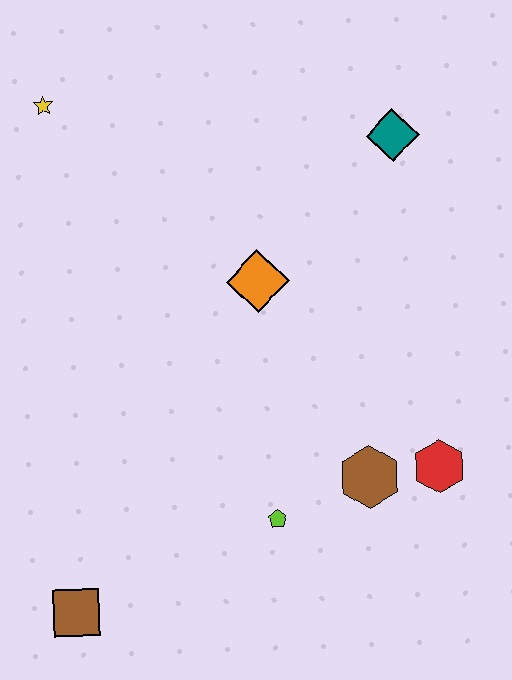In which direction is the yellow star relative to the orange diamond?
The yellow star is to the left of the orange diamond.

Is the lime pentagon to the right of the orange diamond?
Yes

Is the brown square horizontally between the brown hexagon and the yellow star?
Yes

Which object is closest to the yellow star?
The orange diamond is closest to the yellow star.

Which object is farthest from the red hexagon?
The yellow star is farthest from the red hexagon.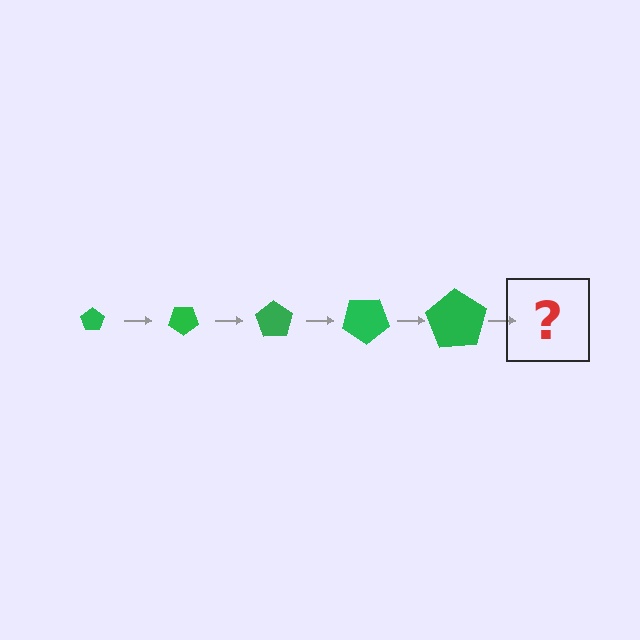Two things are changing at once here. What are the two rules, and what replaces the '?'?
The two rules are that the pentagon grows larger each step and it rotates 35 degrees each step. The '?' should be a pentagon, larger than the previous one and rotated 175 degrees from the start.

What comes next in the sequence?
The next element should be a pentagon, larger than the previous one and rotated 175 degrees from the start.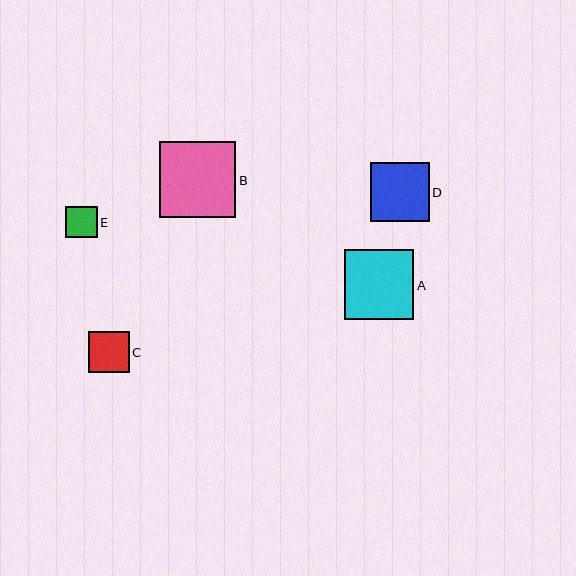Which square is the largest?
Square B is the largest with a size of approximately 76 pixels.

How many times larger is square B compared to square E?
Square B is approximately 2.4 times the size of square E.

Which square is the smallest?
Square E is the smallest with a size of approximately 31 pixels.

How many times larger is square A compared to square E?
Square A is approximately 2.2 times the size of square E.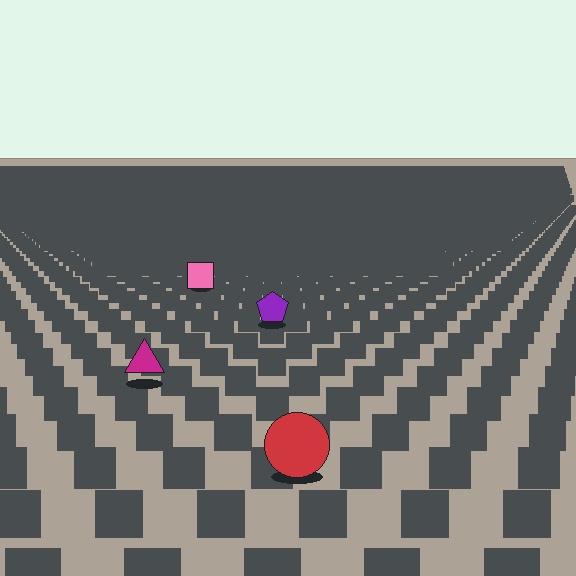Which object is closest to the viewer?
The red circle is closest. The texture marks near it are larger and more spread out.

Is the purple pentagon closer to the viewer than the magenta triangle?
No. The magenta triangle is closer — you can tell from the texture gradient: the ground texture is coarser near it.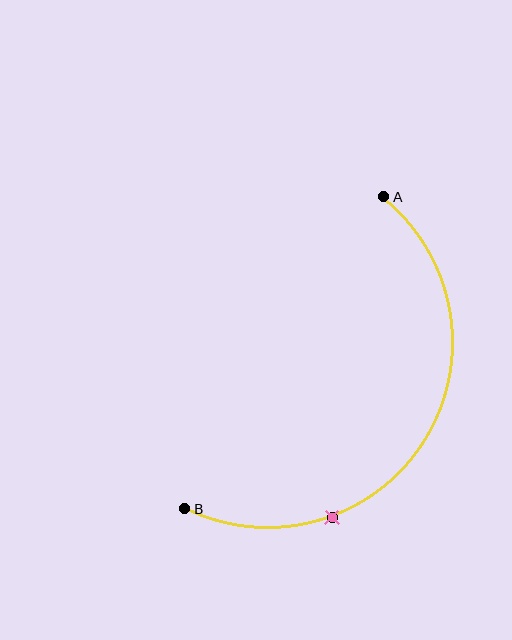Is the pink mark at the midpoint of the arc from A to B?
No. The pink mark lies on the arc but is closer to endpoint B. The arc midpoint would be at the point on the curve equidistant along the arc from both A and B.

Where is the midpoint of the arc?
The arc midpoint is the point on the curve farthest from the straight line joining A and B. It sits to the right of that line.